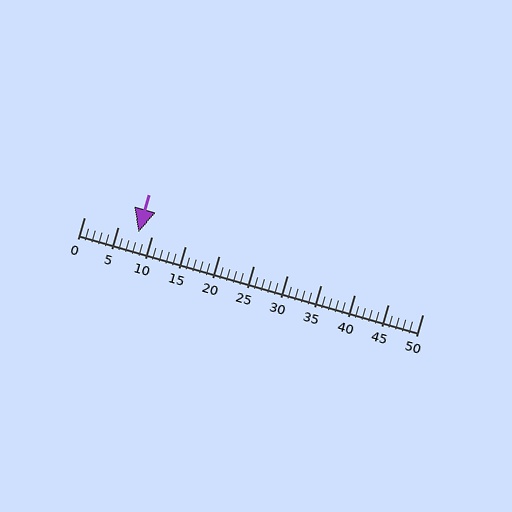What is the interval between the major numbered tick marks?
The major tick marks are spaced 5 units apart.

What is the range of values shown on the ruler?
The ruler shows values from 0 to 50.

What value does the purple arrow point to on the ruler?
The purple arrow points to approximately 8.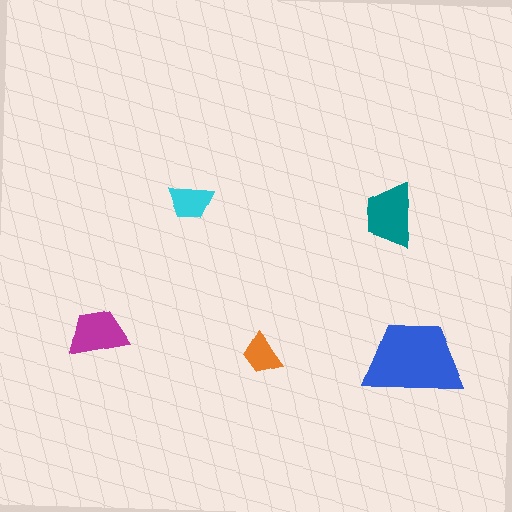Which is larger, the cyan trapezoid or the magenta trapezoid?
The magenta one.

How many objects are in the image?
There are 5 objects in the image.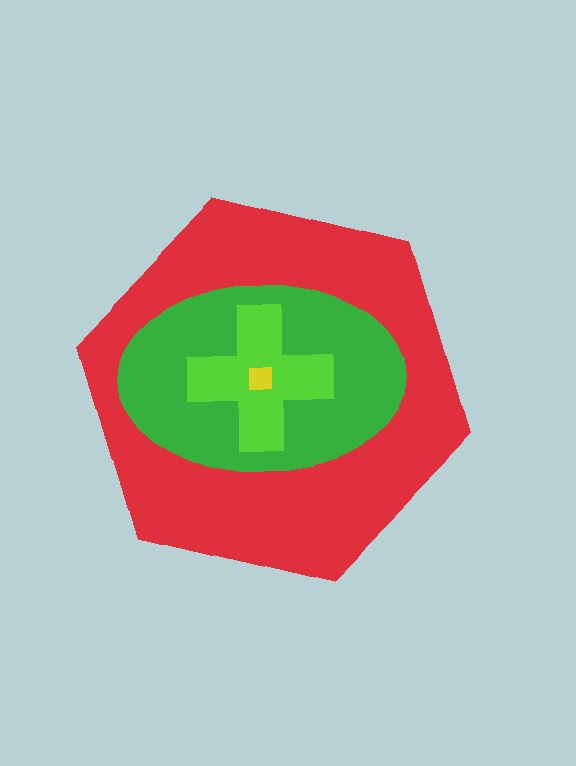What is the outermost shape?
The red hexagon.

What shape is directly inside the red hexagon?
The green ellipse.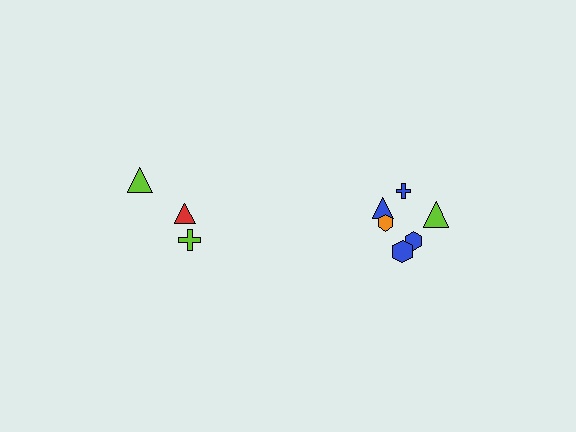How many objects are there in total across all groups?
There are 9 objects.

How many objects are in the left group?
There are 3 objects.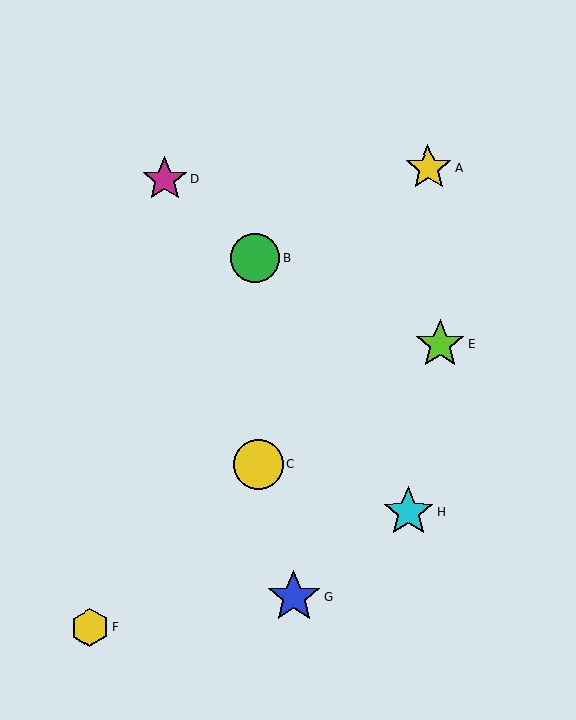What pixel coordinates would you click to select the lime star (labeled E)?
Click at (440, 344) to select the lime star E.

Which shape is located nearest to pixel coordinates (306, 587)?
The blue star (labeled G) at (294, 597) is nearest to that location.